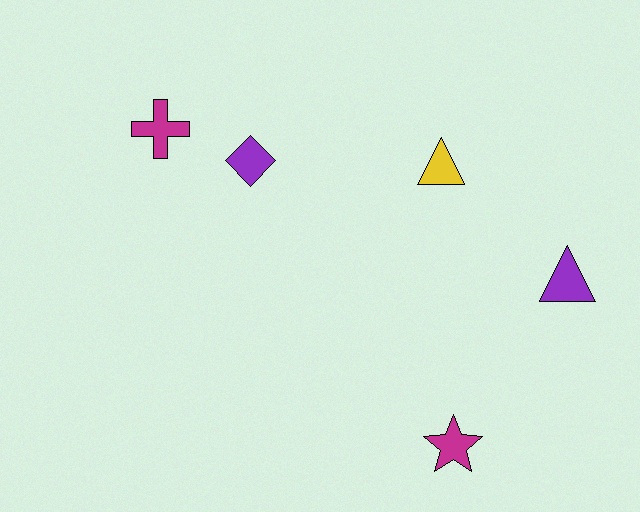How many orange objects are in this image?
There are no orange objects.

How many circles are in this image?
There are no circles.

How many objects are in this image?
There are 5 objects.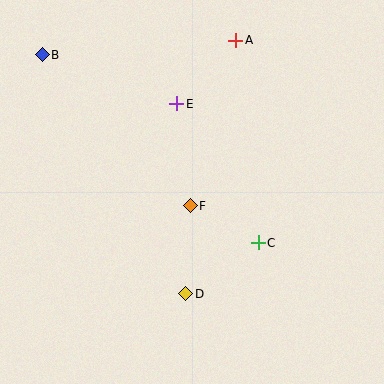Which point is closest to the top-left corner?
Point B is closest to the top-left corner.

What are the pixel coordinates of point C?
Point C is at (258, 243).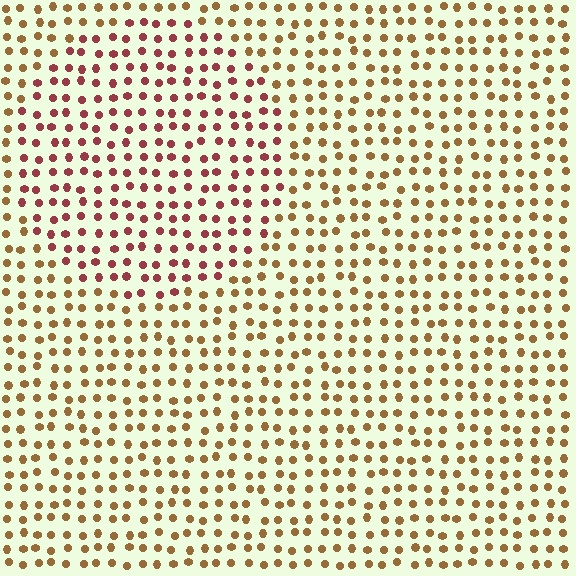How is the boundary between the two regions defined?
The boundary is defined purely by a slight shift in hue (about 41 degrees). Spacing, size, and orientation are identical on both sides.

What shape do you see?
I see a circle.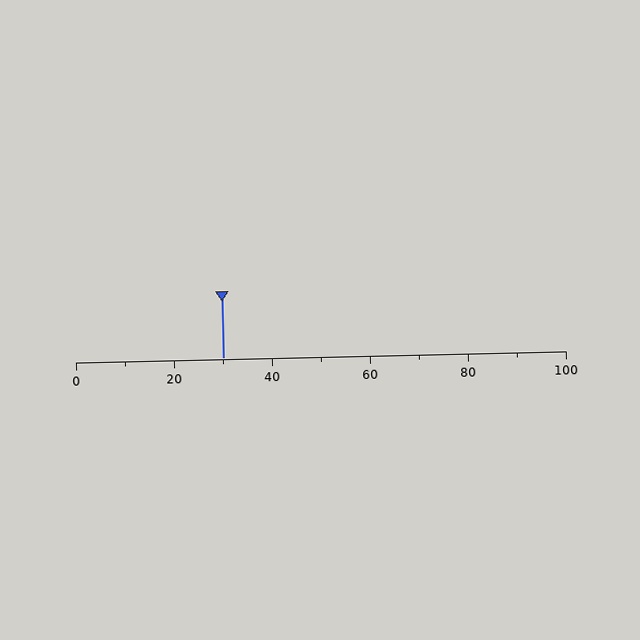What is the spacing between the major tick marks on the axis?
The major ticks are spaced 20 apart.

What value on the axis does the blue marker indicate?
The marker indicates approximately 30.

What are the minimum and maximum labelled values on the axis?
The axis runs from 0 to 100.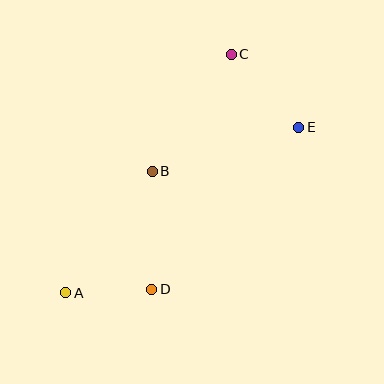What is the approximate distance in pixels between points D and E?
The distance between D and E is approximately 219 pixels.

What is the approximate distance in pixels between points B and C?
The distance between B and C is approximately 141 pixels.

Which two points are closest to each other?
Points A and D are closest to each other.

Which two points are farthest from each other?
Points A and C are farthest from each other.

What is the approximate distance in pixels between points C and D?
The distance between C and D is approximately 248 pixels.